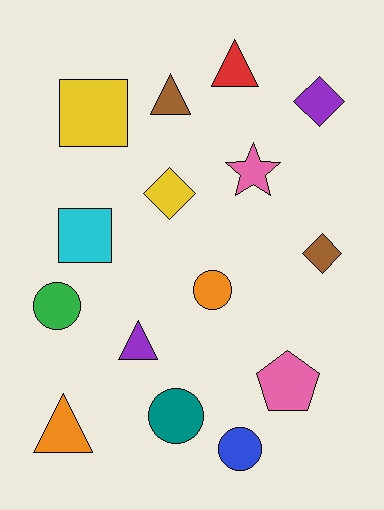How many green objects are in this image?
There is 1 green object.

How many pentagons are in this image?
There is 1 pentagon.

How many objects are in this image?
There are 15 objects.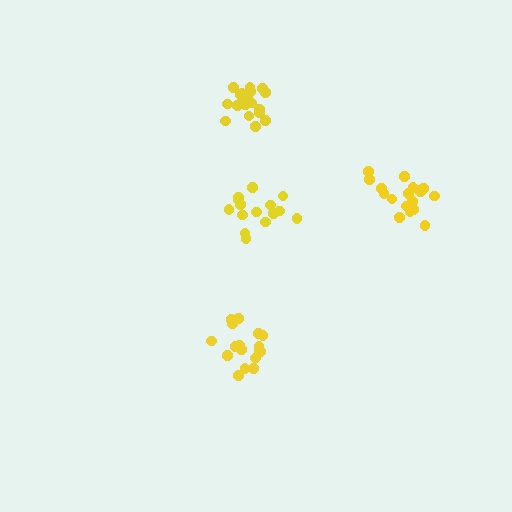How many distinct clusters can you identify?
There are 4 distinct clusters.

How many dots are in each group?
Group 1: 17 dots, Group 2: 15 dots, Group 3: 18 dots, Group 4: 20 dots (70 total).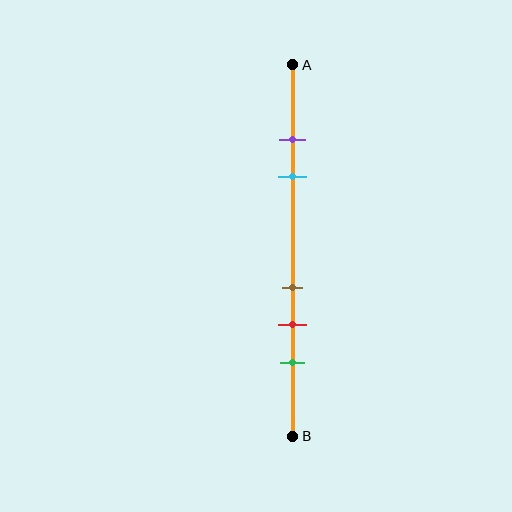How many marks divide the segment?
There are 5 marks dividing the segment.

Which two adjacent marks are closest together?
The purple and cyan marks are the closest adjacent pair.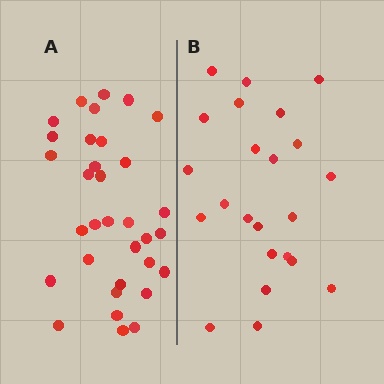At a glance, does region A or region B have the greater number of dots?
Region A (the left region) has more dots.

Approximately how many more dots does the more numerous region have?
Region A has roughly 10 or so more dots than region B.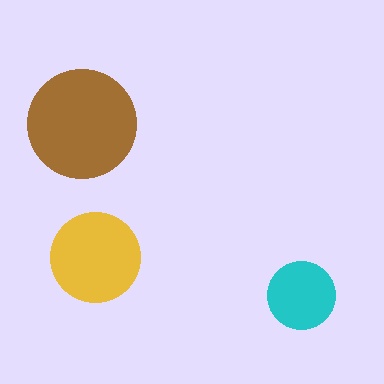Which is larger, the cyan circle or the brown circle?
The brown one.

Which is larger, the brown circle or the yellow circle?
The brown one.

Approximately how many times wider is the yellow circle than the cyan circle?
About 1.5 times wider.